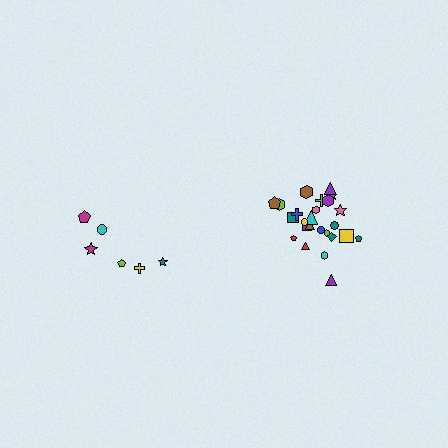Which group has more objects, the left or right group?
The right group.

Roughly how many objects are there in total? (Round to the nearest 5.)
Roughly 30 objects in total.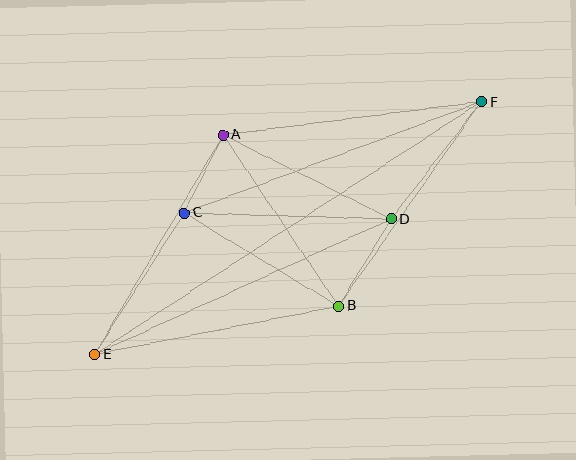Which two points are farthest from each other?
Points E and F are farthest from each other.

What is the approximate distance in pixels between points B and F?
The distance between B and F is approximately 249 pixels.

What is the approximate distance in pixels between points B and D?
The distance between B and D is approximately 102 pixels.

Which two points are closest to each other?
Points A and C are closest to each other.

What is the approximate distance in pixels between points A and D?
The distance between A and D is approximately 188 pixels.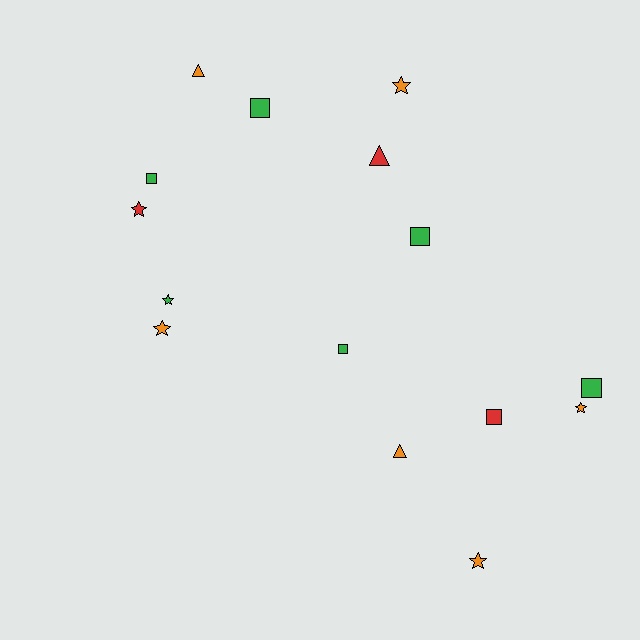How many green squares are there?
There are 5 green squares.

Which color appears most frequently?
Orange, with 6 objects.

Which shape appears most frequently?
Square, with 6 objects.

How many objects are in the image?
There are 15 objects.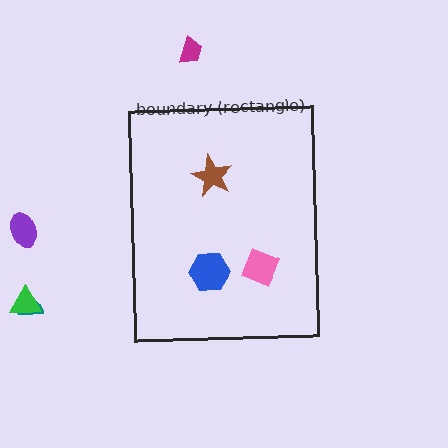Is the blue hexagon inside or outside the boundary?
Inside.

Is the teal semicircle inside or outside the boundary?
Outside.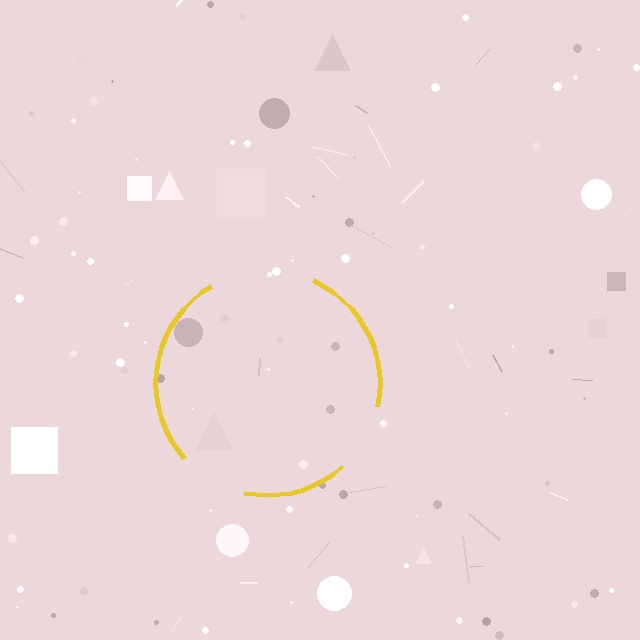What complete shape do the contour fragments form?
The contour fragments form a circle.